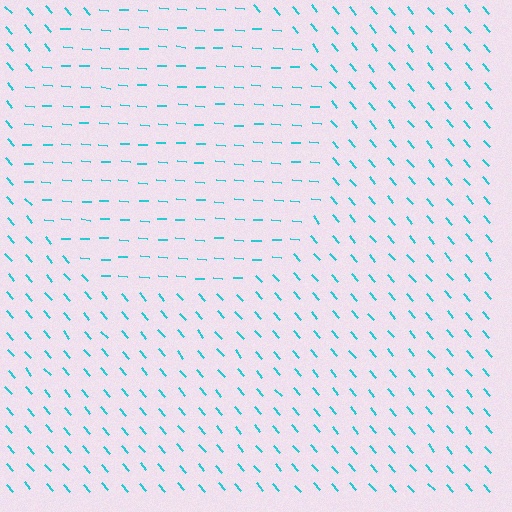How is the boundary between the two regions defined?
The boundary is defined purely by a change in line orientation (approximately 45 degrees difference). All lines are the same color and thickness.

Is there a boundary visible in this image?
Yes, there is a texture boundary formed by a change in line orientation.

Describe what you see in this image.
The image is filled with small cyan line segments. A circle region in the image has lines oriented differently from the surrounding lines, creating a visible texture boundary.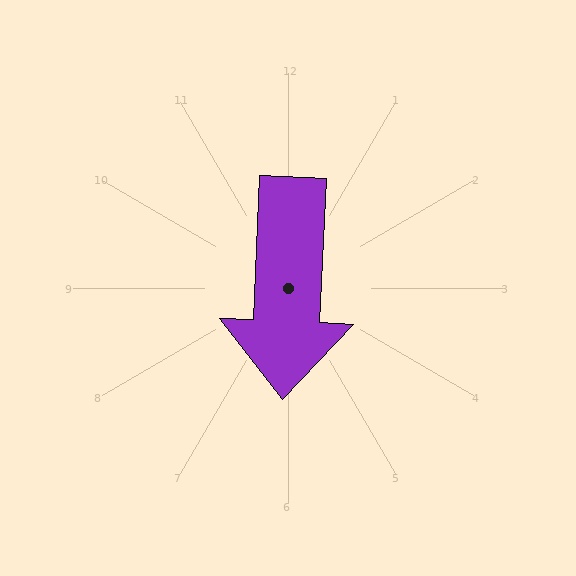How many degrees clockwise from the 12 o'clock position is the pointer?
Approximately 183 degrees.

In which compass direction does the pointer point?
South.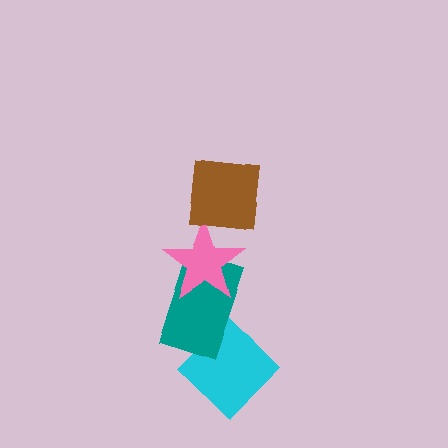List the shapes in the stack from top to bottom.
From top to bottom: the brown square, the pink star, the teal rectangle, the cyan diamond.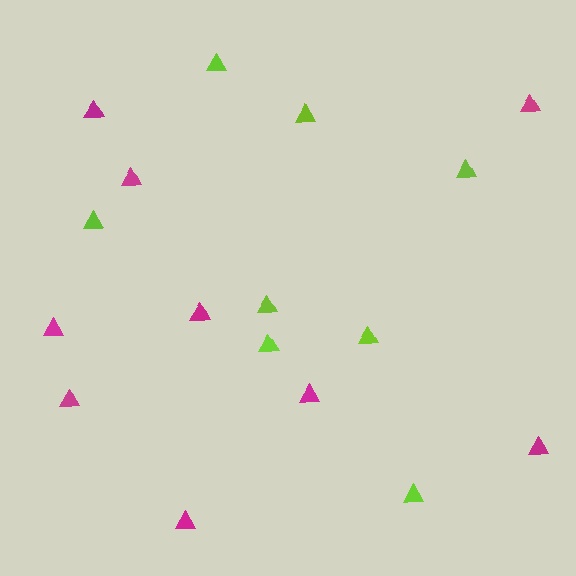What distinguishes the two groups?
There are 2 groups: one group of magenta triangles (9) and one group of lime triangles (8).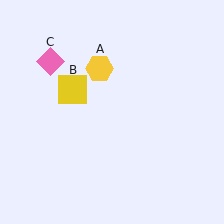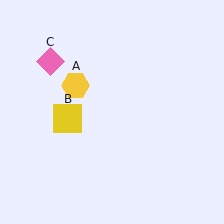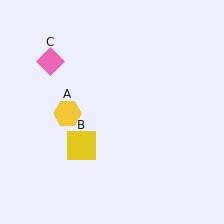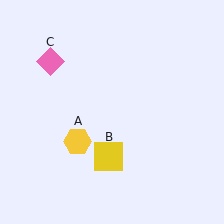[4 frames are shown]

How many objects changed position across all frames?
2 objects changed position: yellow hexagon (object A), yellow square (object B).